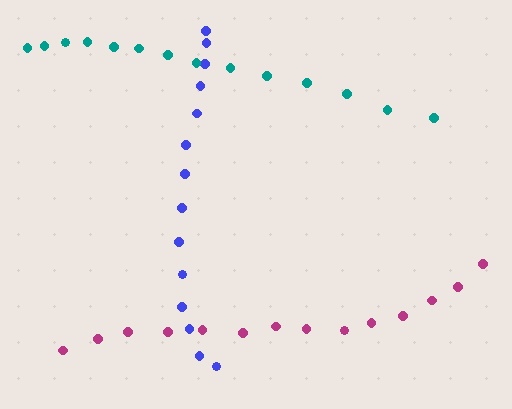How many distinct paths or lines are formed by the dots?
There are 3 distinct paths.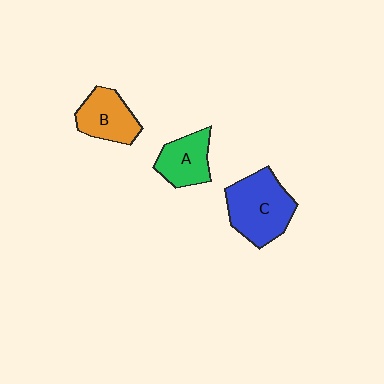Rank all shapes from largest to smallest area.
From largest to smallest: C (blue), B (orange), A (green).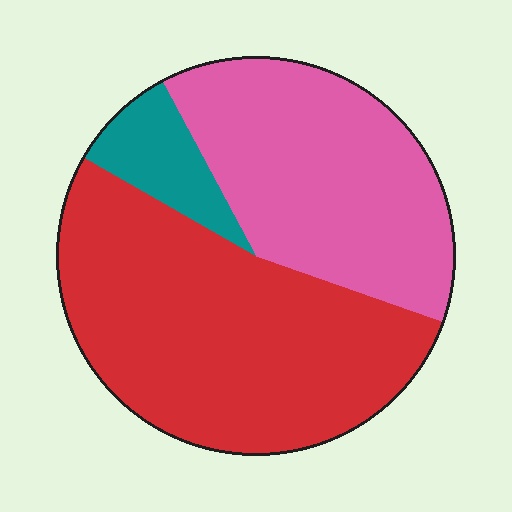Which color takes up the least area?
Teal, at roughly 10%.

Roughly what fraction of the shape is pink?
Pink covers around 40% of the shape.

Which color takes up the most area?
Red, at roughly 55%.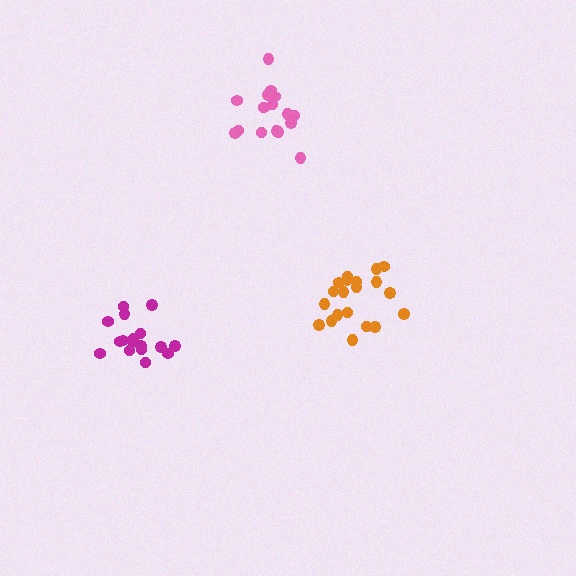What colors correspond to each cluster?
The clusters are colored: magenta, orange, pink.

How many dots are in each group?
Group 1: 17 dots, Group 2: 20 dots, Group 3: 17 dots (54 total).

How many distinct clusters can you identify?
There are 3 distinct clusters.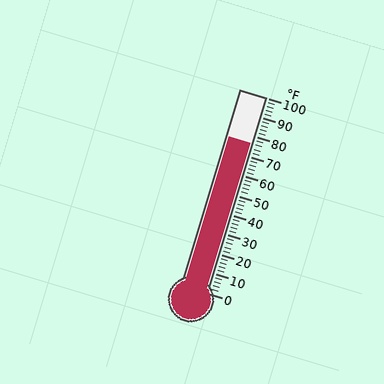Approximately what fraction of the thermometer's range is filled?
The thermometer is filled to approximately 75% of its range.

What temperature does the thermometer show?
The thermometer shows approximately 76°F.